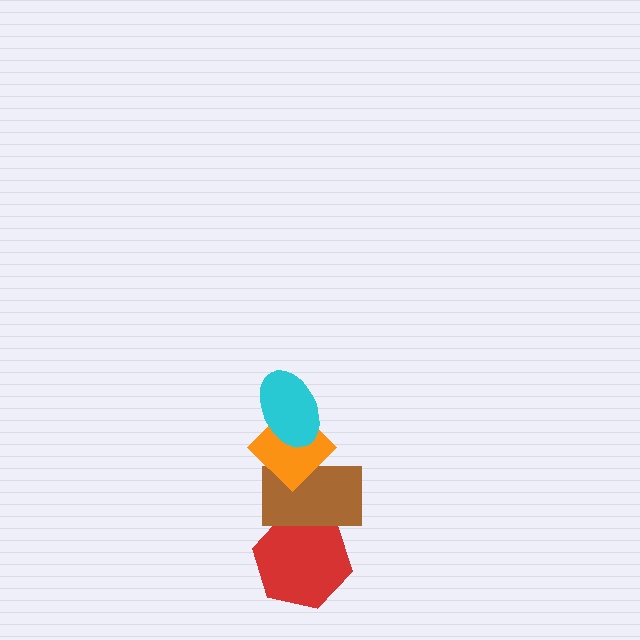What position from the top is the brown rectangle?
The brown rectangle is 3rd from the top.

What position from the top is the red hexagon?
The red hexagon is 4th from the top.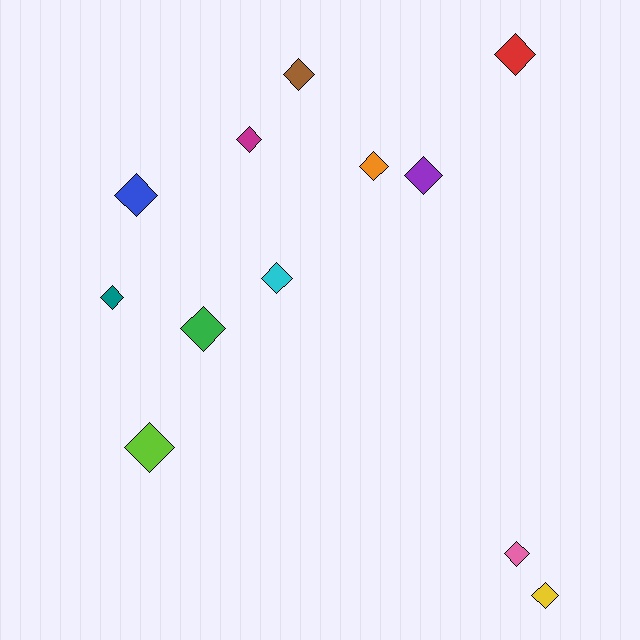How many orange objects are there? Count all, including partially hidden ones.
There is 1 orange object.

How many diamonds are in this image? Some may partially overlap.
There are 12 diamonds.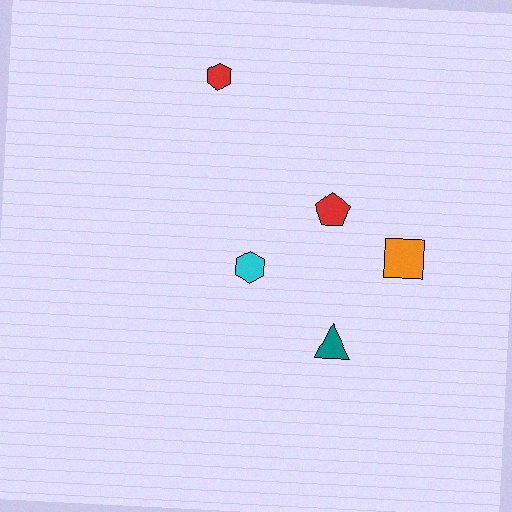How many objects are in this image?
There are 5 objects.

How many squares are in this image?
There is 1 square.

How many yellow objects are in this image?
There are no yellow objects.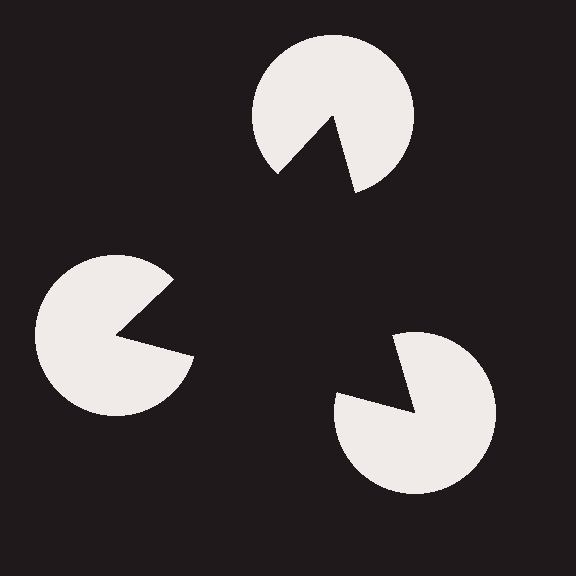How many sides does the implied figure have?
3 sides.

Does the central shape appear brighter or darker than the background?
It typically appears slightly darker than the background, even though no actual brightness change is drawn.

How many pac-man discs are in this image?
There are 3 — one at each vertex of the illusory triangle.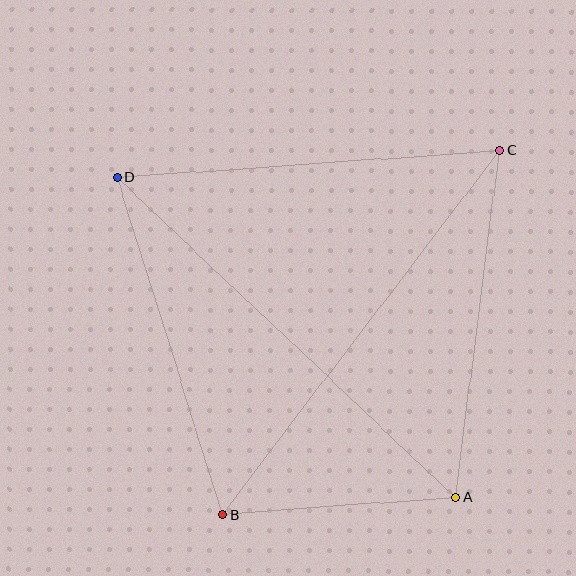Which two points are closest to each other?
Points A and B are closest to each other.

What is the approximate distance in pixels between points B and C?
The distance between B and C is approximately 458 pixels.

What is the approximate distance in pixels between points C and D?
The distance between C and D is approximately 384 pixels.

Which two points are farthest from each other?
Points A and D are farthest from each other.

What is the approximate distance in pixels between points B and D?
The distance between B and D is approximately 353 pixels.